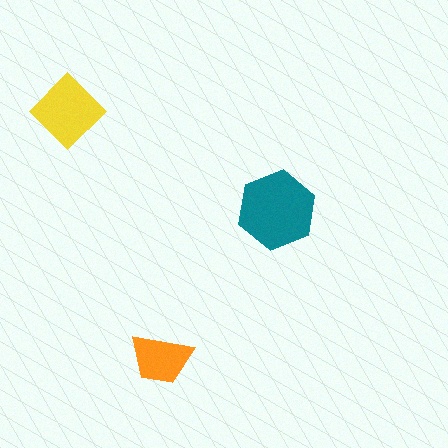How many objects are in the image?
There are 3 objects in the image.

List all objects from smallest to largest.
The orange trapezoid, the yellow diamond, the teal hexagon.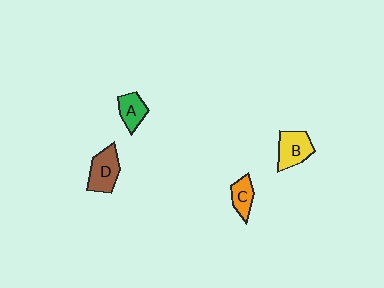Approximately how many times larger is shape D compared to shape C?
Approximately 1.6 times.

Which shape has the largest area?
Shape D (brown).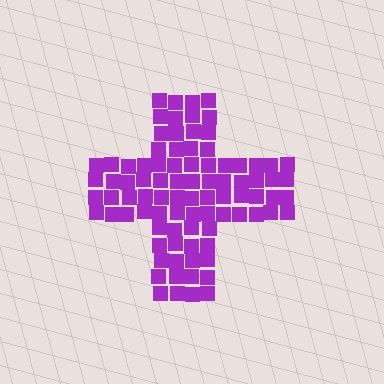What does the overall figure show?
The overall figure shows a cross.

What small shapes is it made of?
It is made of small squares.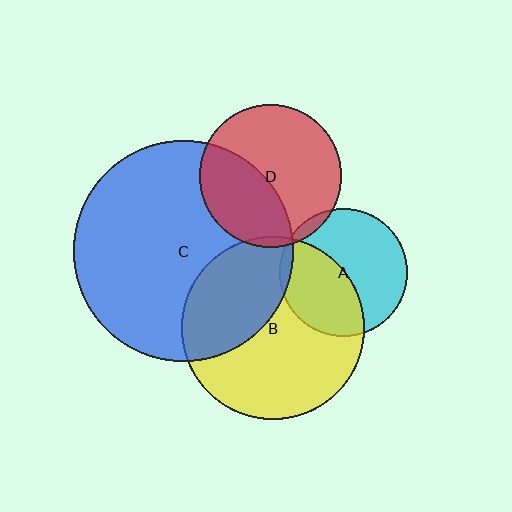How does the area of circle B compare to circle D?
Approximately 1.7 times.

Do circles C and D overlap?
Yes.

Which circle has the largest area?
Circle C (blue).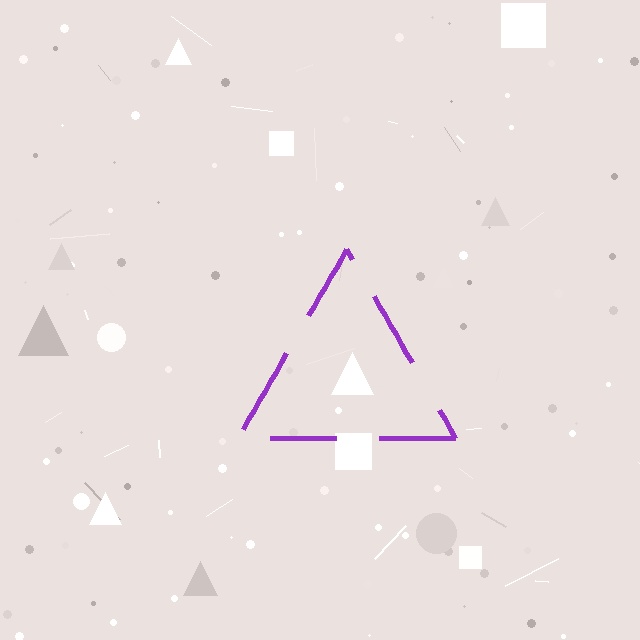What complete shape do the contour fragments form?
The contour fragments form a triangle.